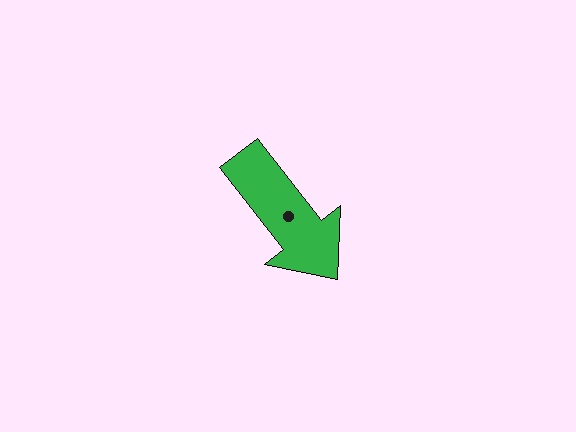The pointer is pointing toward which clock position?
Roughly 5 o'clock.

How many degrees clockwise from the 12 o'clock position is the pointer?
Approximately 142 degrees.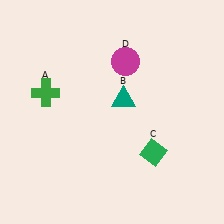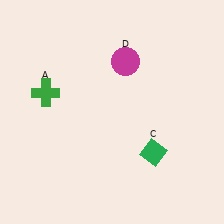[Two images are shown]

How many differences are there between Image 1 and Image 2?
There is 1 difference between the two images.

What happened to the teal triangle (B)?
The teal triangle (B) was removed in Image 2. It was in the top-right area of Image 1.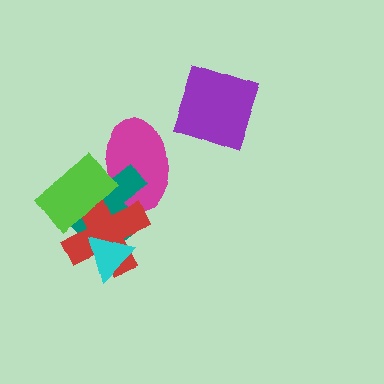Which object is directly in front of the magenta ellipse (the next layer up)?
The teal cross is directly in front of the magenta ellipse.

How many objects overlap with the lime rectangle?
3 objects overlap with the lime rectangle.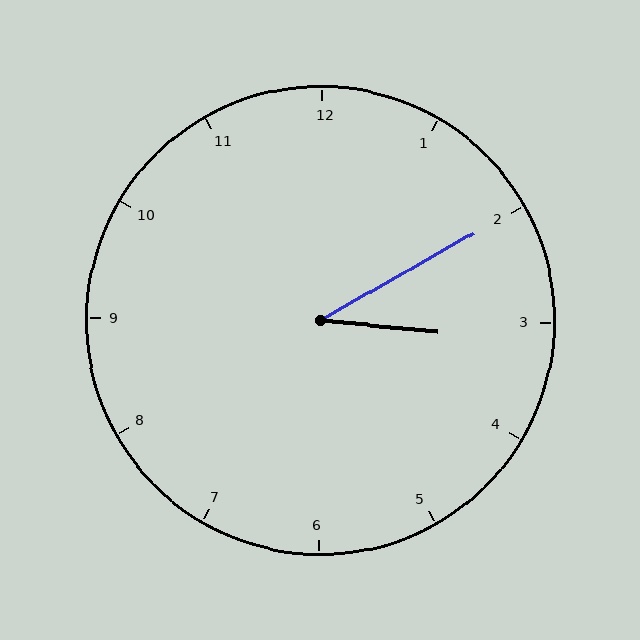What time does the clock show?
3:10.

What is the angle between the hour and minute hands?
Approximately 35 degrees.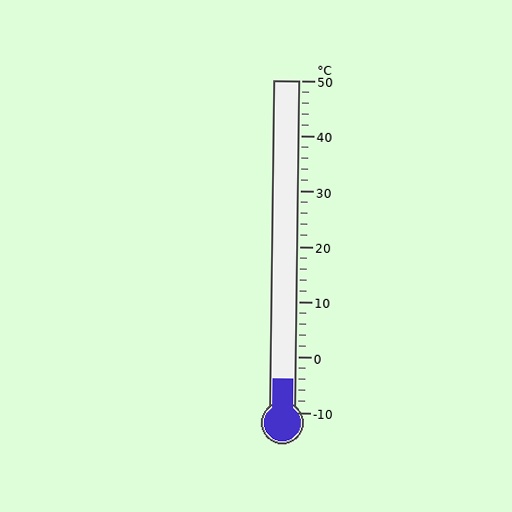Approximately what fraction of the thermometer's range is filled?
The thermometer is filled to approximately 10% of its range.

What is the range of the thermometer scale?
The thermometer scale ranges from -10°C to 50°C.